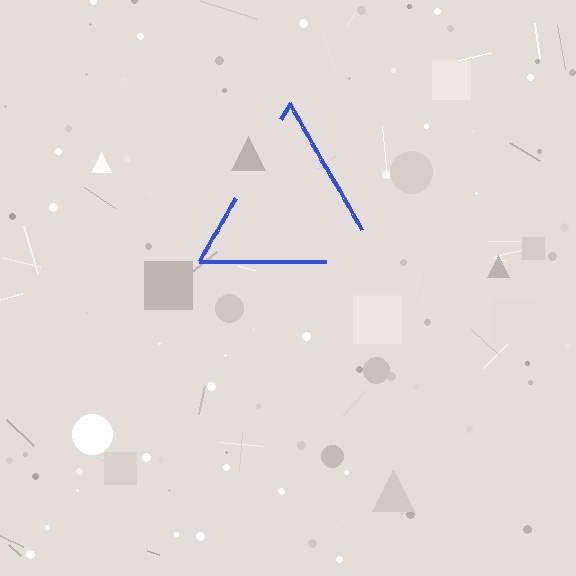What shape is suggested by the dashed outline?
The dashed outline suggests a triangle.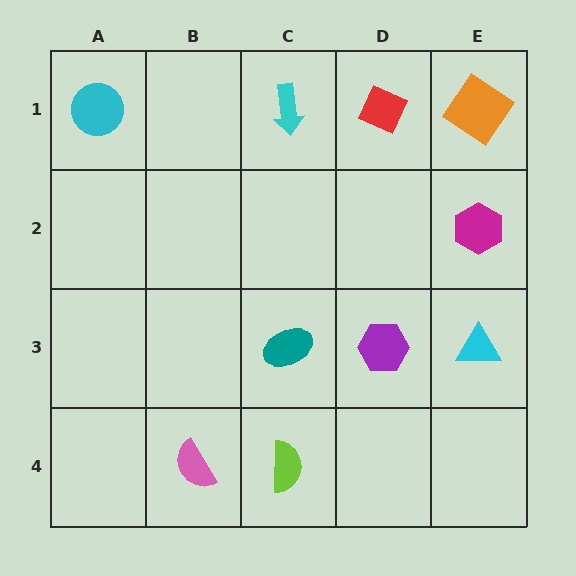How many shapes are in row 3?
3 shapes.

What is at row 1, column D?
A red diamond.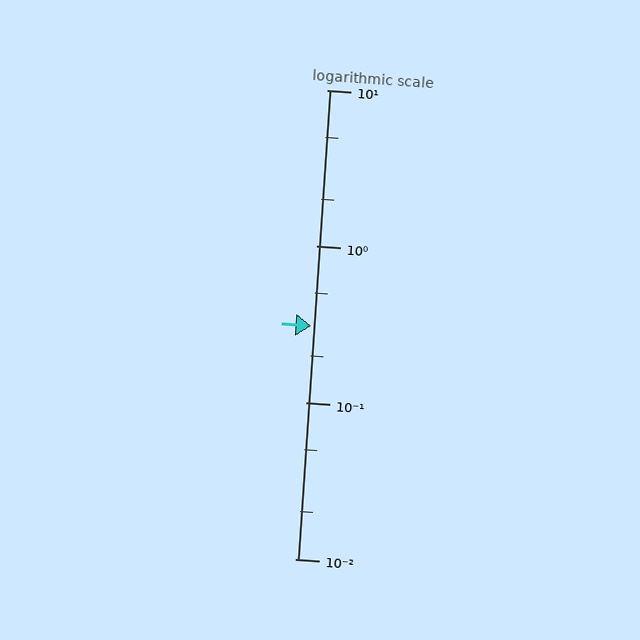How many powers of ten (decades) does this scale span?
The scale spans 3 decades, from 0.01 to 10.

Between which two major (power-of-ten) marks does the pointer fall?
The pointer is between 0.1 and 1.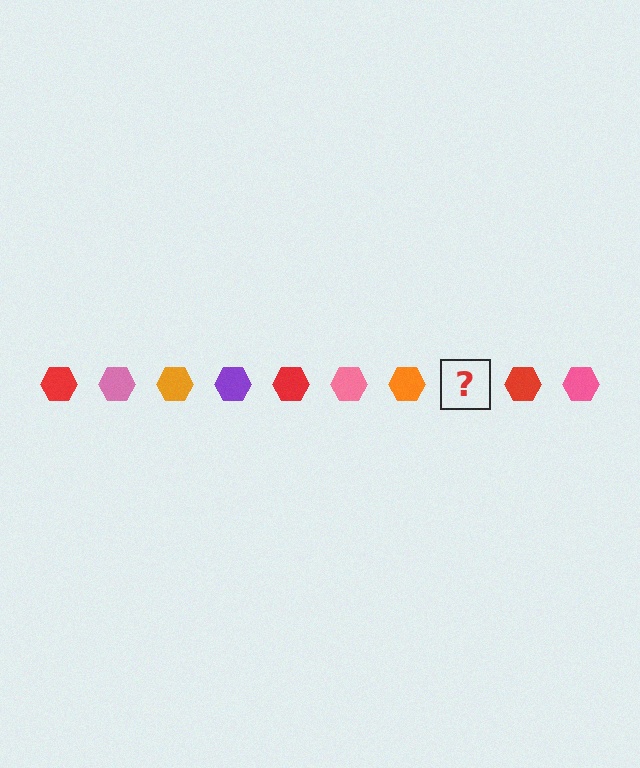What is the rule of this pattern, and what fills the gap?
The rule is that the pattern cycles through red, pink, orange, purple hexagons. The gap should be filled with a purple hexagon.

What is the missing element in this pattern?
The missing element is a purple hexagon.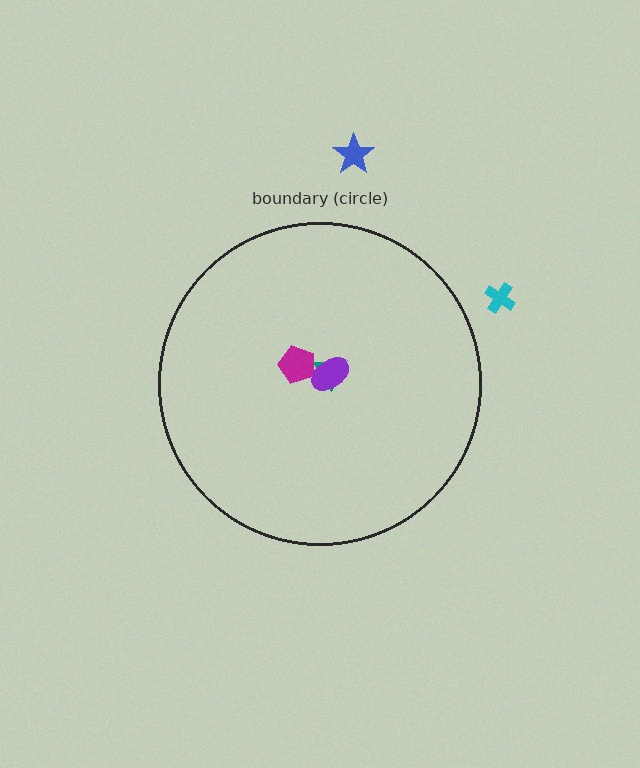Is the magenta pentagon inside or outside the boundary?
Inside.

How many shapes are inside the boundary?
3 inside, 2 outside.